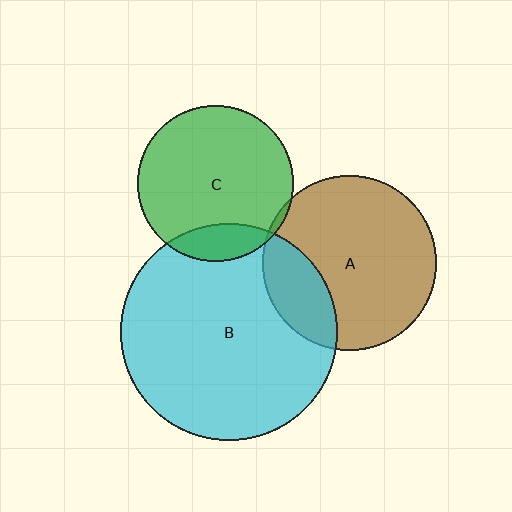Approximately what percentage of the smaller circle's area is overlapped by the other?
Approximately 5%.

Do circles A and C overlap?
Yes.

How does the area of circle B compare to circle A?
Approximately 1.6 times.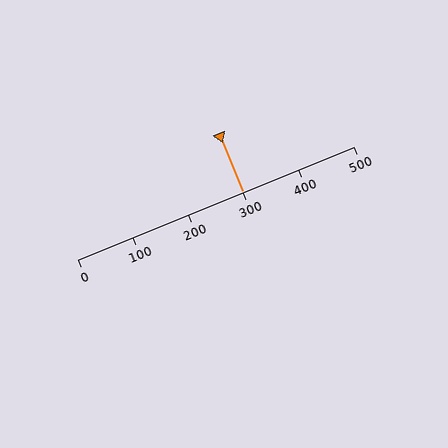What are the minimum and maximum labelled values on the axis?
The axis runs from 0 to 500.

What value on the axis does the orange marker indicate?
The marker indicates approximately 300.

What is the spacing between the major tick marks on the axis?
The major ticks are spaced 100 apart.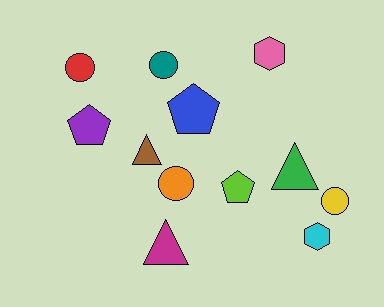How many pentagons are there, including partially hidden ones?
There are 3 pentagons.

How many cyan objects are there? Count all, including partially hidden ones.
There is 1 cyan object.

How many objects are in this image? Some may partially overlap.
There are 12 objects.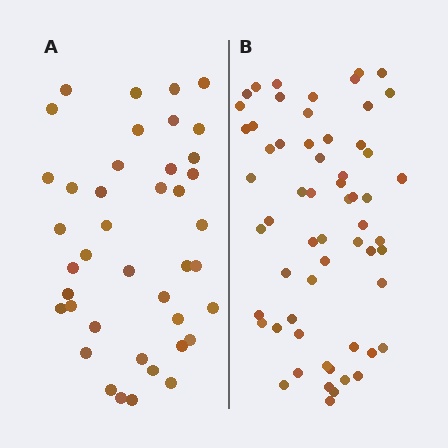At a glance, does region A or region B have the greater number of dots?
Region B (the right region) has more dots.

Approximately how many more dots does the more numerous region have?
Region B has approximately 20 more dots than region A.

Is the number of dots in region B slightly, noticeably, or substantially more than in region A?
Region B has substantially more. The ratio is roughly 1.5 to 1.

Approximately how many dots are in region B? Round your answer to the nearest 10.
About 60 dots.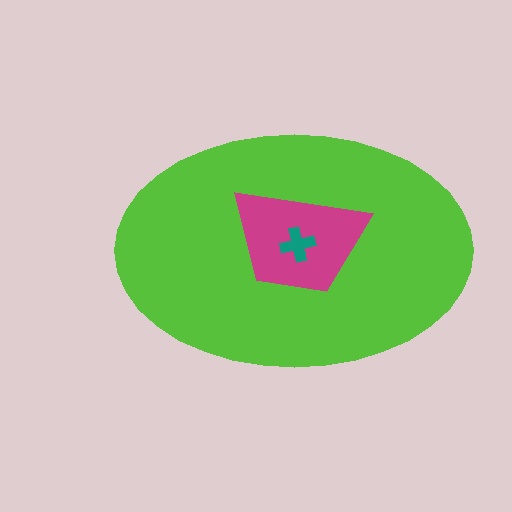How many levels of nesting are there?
3.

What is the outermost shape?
The lime ellipse.